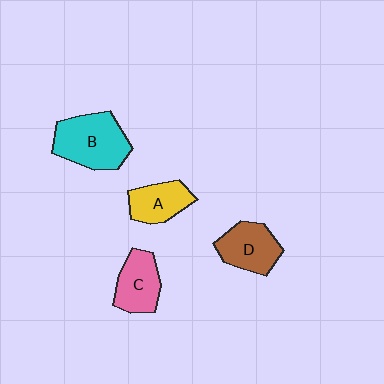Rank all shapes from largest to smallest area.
From largest to smallest: B (cyan), D (brown), C (pink), A (yellow).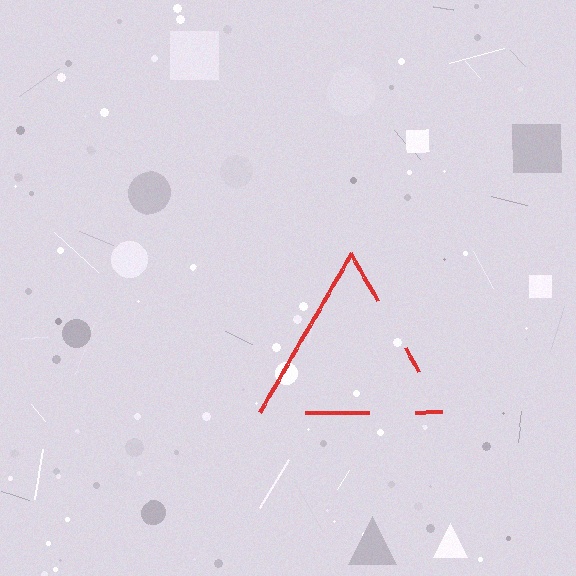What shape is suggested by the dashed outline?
The dashed outline suggests a triangle.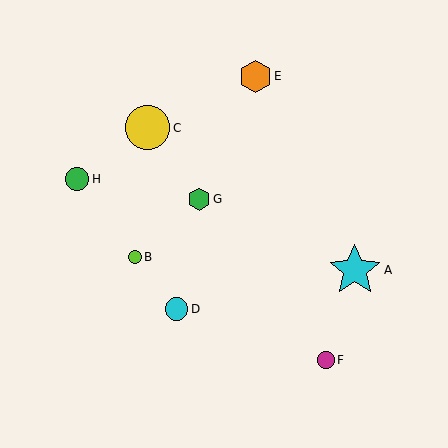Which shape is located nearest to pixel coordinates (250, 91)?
The orange hexagon (labeled E) at (255, 76) is nearest to that location.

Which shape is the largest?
The cyan star (labeled A) is the largest.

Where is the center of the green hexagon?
The center of the green hexagon is at (199, 199).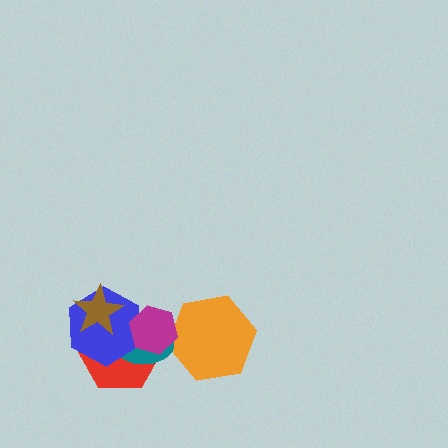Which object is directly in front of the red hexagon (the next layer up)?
The teal ellipse is directly in front of the red hexagon.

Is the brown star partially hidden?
No, no other shape covers it.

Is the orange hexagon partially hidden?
Yes, it is partially covered by another shape.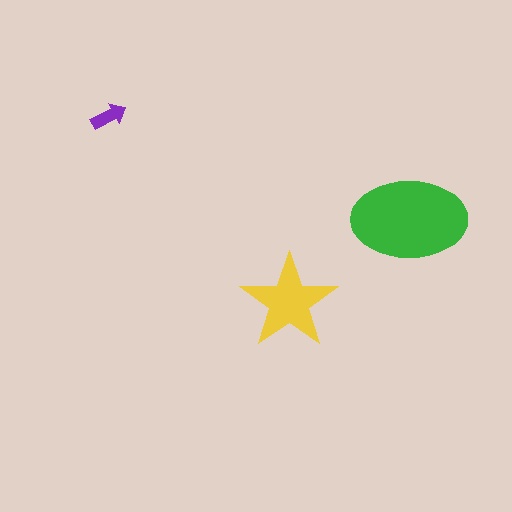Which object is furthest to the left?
The purple arrow is leftmost.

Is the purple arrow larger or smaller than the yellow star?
Smaller.